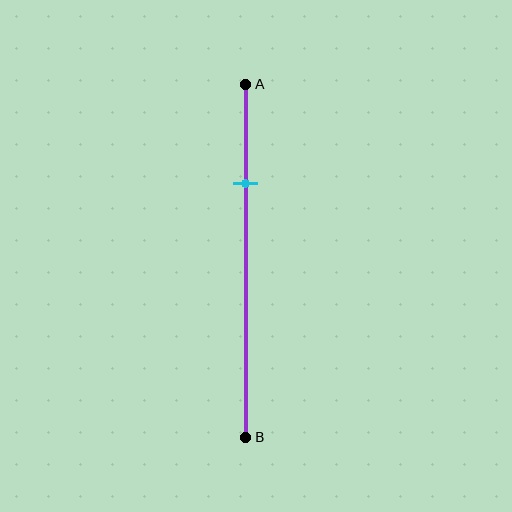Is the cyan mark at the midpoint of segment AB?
No, the mark is at about 30% from A, not at the 50% midpoint.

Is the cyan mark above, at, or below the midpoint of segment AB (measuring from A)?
The cyan mark is above the midpoint of segment AB.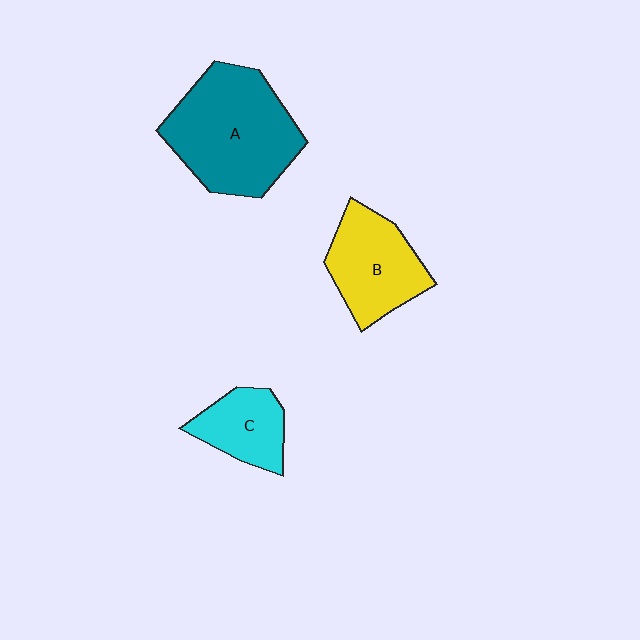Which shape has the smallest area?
Shape C (cyan).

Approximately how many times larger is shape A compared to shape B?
Approximately 1.6 times.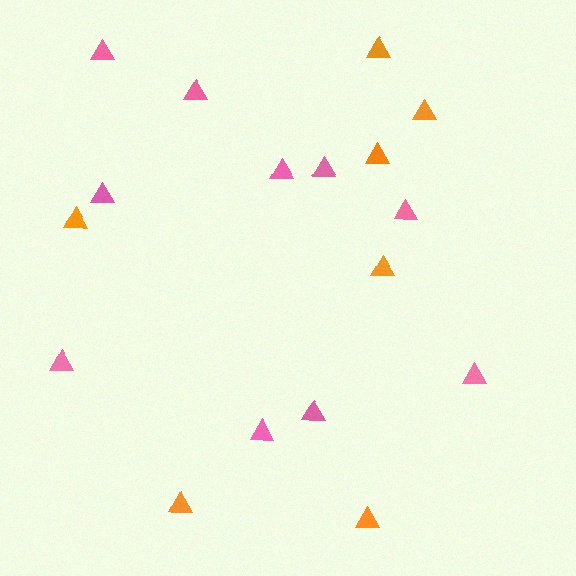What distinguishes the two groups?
There are 2 groups: one group of pink triangles (10) and one group of orange triangles (7).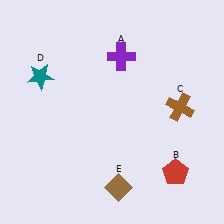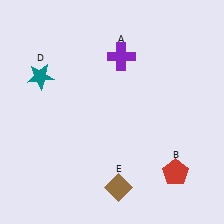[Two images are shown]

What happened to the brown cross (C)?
The brown cross (C) was removed in Image 2. It was in the top-right area of Image 1.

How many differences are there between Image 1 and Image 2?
There is 1 difference between the two images.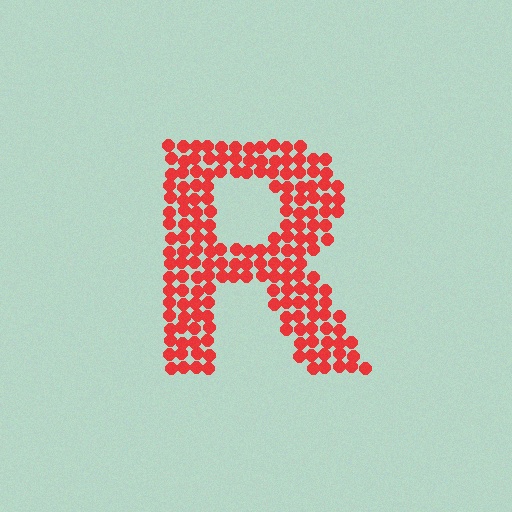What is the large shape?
The large shape is the letter R.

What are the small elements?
The small elements are circles.